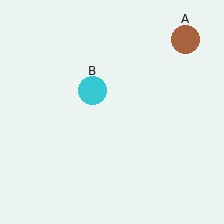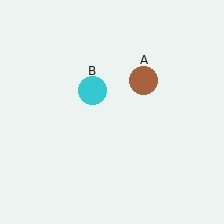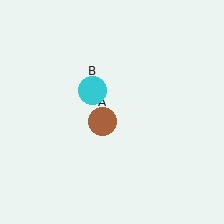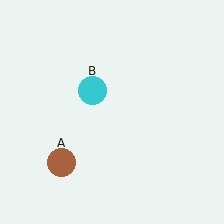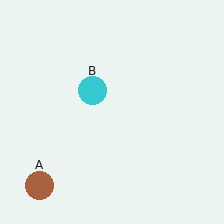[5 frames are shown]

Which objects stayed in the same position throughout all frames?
Cyan circle (object B) remained stationary.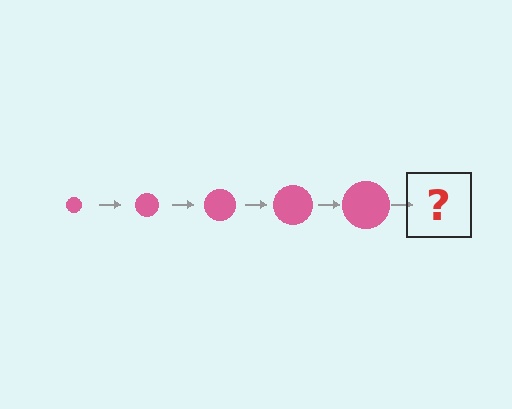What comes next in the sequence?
The next element should be a pink circle, larger than the previous one.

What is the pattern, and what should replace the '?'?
The pattern is that the circle gets progressively larger each step. The '?' should be a pink circle, larger than the previous one.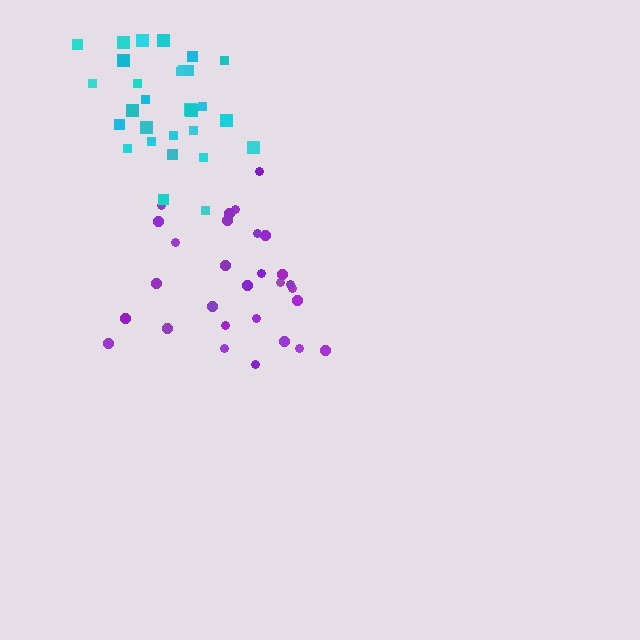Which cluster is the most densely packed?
Cyan.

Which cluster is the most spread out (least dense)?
Purple.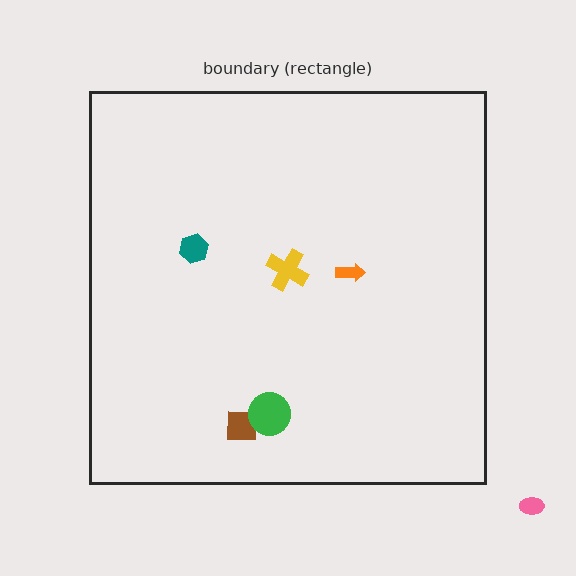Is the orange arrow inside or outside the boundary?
Inside.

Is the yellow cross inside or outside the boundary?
Inside.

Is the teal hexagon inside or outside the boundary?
Inside.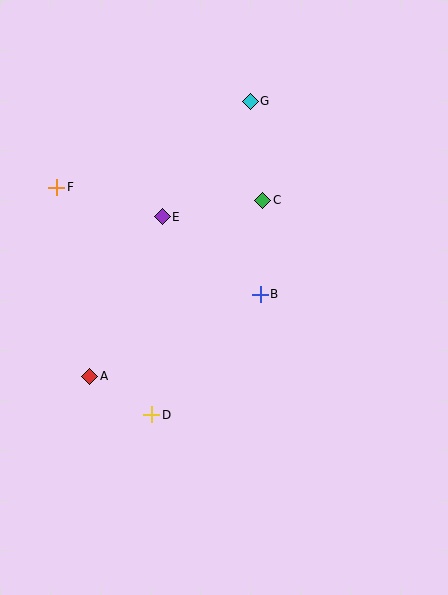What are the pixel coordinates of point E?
Point E is at (162, 217).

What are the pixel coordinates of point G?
Point G is at (250, 101).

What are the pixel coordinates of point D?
Point D is at (152, 415).